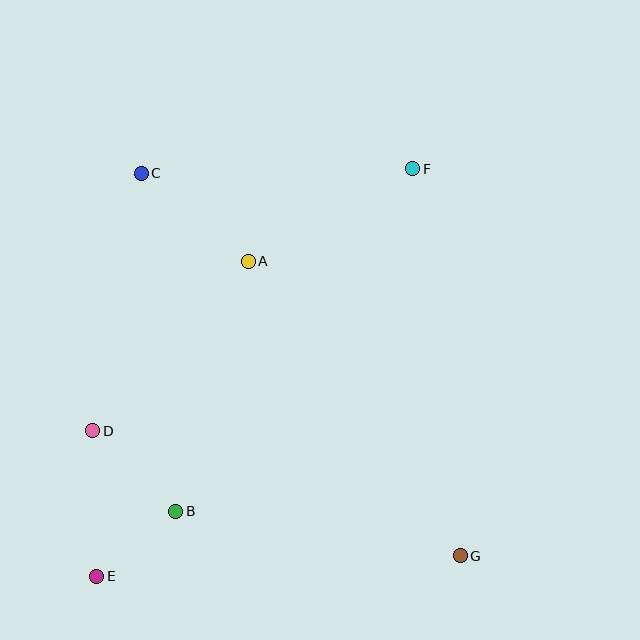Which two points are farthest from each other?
Points E and F are farthest from each other.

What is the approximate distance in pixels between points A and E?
The distance between A and E is approximately 350 pixels.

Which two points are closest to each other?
Points B and E are closest to each other.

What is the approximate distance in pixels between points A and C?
The distance between A and C is approximately 138 pixels.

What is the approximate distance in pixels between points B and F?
The distance between B and F is approximately 417 pixels.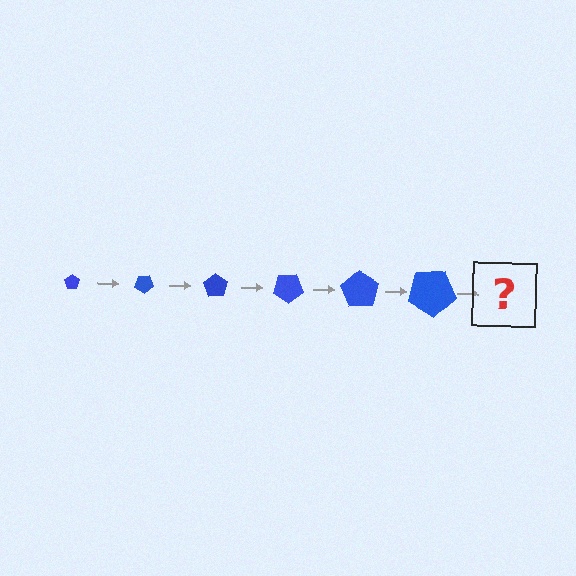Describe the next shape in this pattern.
It should be a pentagon, larger than the previous one and rotated 210 degrees from the start.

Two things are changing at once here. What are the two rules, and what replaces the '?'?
The two rules are that the pentagon grows larger each step and it rotates 35 degrees each step. The '?' should be a pentagon, larger than the previous one and rotated 210 degrees from the start.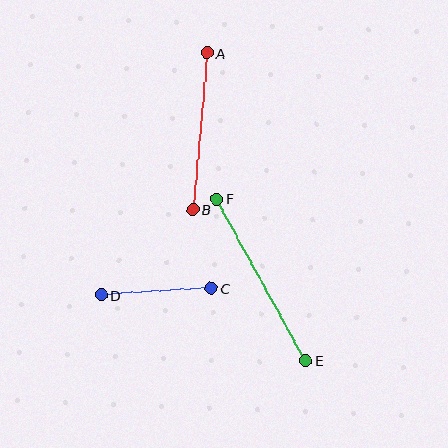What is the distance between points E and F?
The distance is approximately 184 pixels.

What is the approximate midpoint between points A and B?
The midpoint is at approximately (200, 131) pixels.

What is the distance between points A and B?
The distance is approximately 157 pixels.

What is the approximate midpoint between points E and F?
The midpoint is at approximately (261, 280) pixels.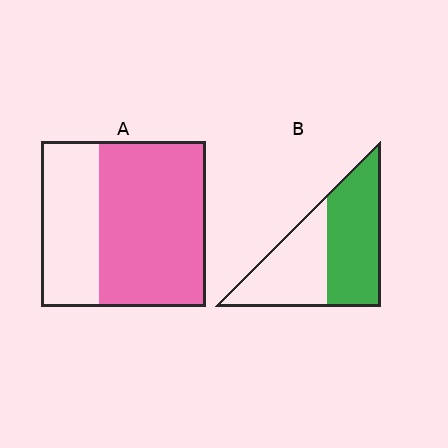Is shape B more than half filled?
Yes.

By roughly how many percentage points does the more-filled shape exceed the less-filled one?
By roughly 10 percentage points (A over B).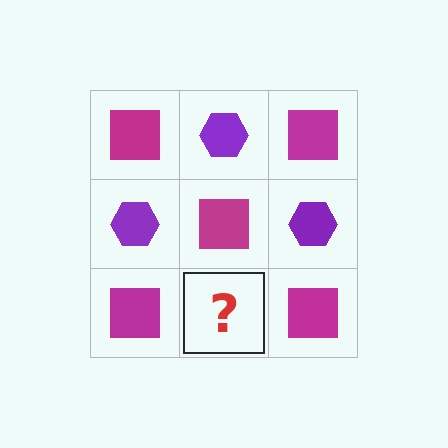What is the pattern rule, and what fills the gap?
The rule is that it alternates magenta square and purple hexagon in a checkerboard pattern. The gap should be filled with a purple hexagon.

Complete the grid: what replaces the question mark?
The question mark should be replaced with a purple hexagon.